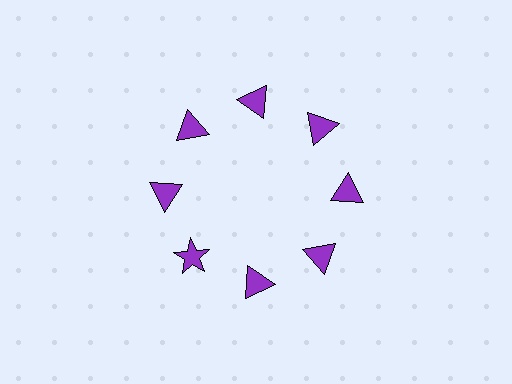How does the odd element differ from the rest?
It has a different shape: star instead of triangle.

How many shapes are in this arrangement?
There are 8 shapes arranged in a ring pattern.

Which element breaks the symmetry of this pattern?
The purple star at roughly the 8 o'clock position breaks the symmetry. All other shapes are purple triangles.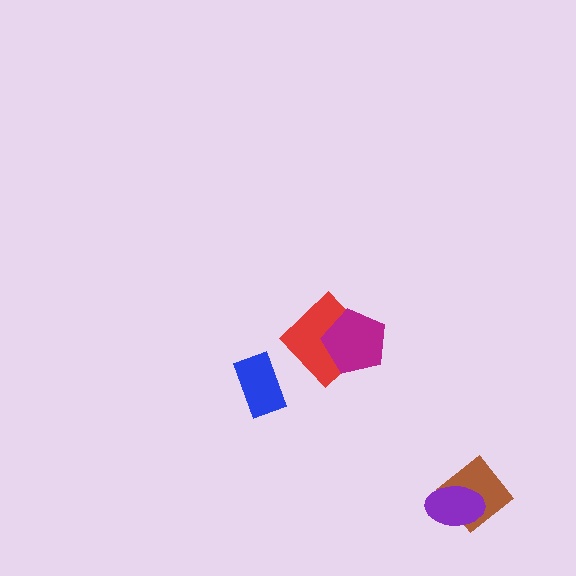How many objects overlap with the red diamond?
1 object overlaps with the red diamond.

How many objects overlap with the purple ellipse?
1 object overlaps with the purple ellipse.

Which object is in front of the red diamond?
The magenta pentagon is in front of the red diamond.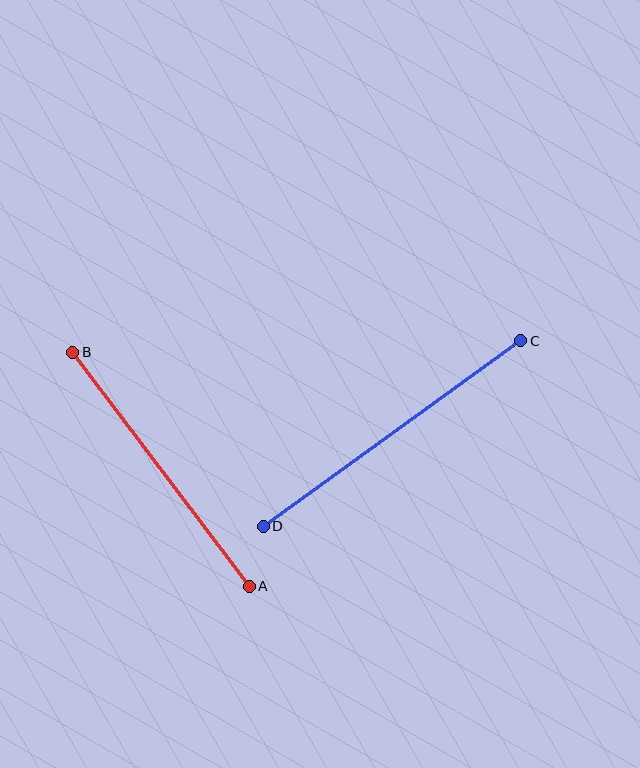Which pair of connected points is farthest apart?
Points C and D are farthest apart.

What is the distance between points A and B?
The distance is approximately 293 pixels.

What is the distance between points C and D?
The distance is approximately 318 pixels.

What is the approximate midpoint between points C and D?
The midpoint is at approximately (392, 434) pixels.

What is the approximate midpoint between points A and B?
The midpoint is at approximately (161, 469) pixels.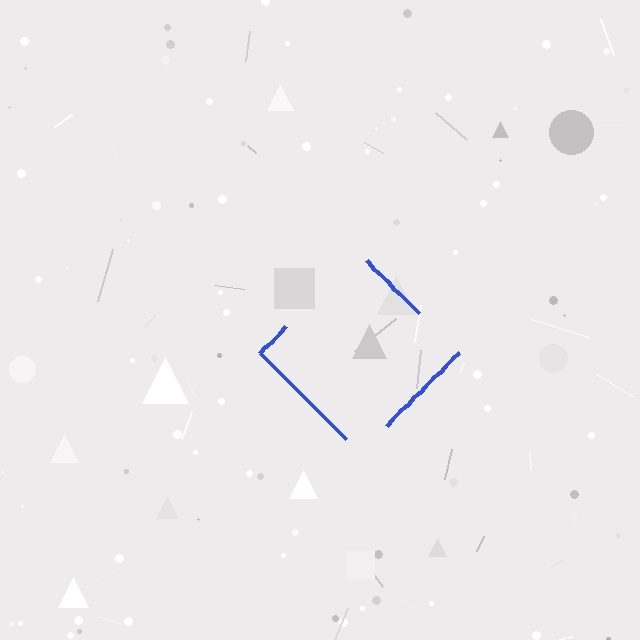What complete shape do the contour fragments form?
The contour fragments form a diamond.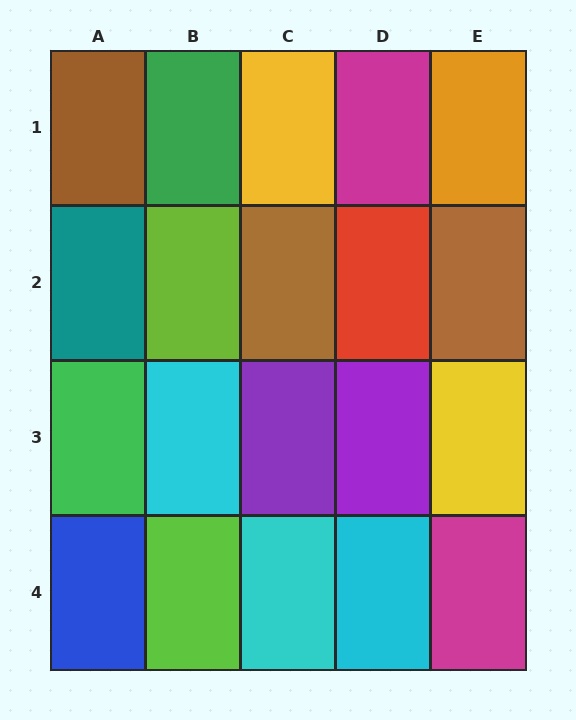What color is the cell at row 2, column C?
Brown.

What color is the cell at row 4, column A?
Blue.